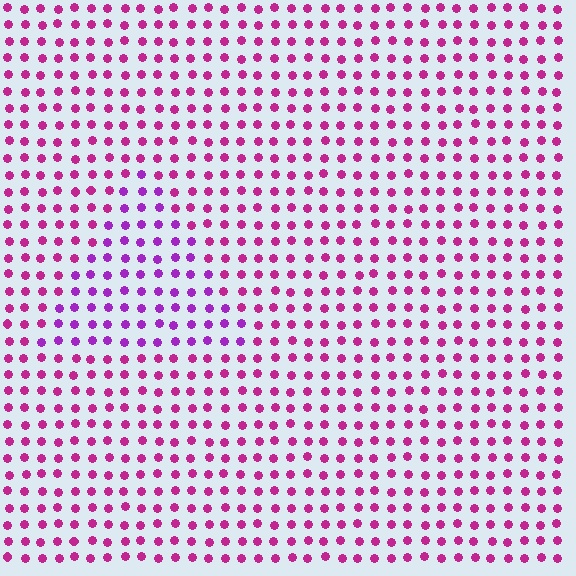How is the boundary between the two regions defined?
The boundary is defined purely by a slight shift in hue (about 32 degrees). Spacing, size, and orientation are identical on both sides.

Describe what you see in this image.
The image is filled with small magenta elements in a uniform arrangement. A triangle-shaped region is visible where the elements are tinted to a slightly different hue, forming a subtle color boundary.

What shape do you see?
I see a triangle.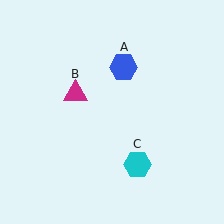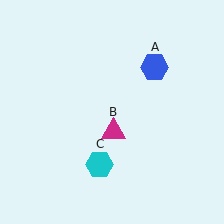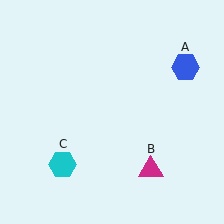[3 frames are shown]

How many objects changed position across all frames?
3 objects changed position: blue hexagon (object A), magenta triangle (object B), cyan hexagon (object C).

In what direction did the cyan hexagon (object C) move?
The cyan hexagon (object C) moved left.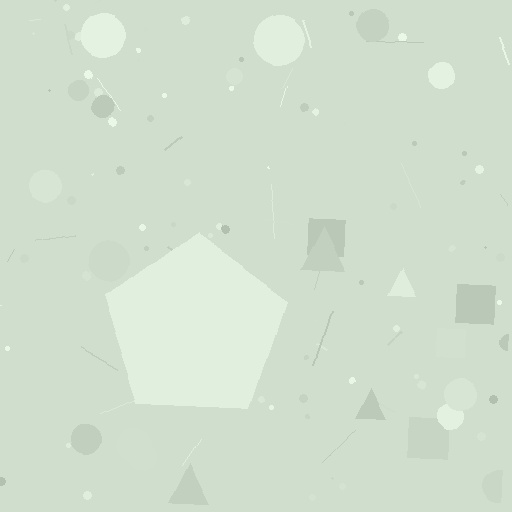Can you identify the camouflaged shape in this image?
The camouflaged shape is a pentagon.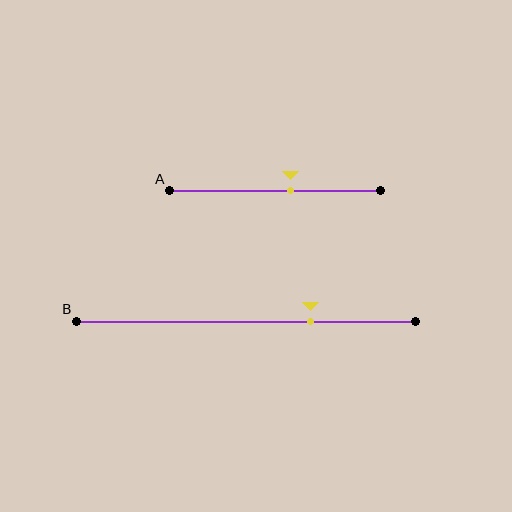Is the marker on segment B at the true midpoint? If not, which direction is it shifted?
No, the marker on segment B is shifted to the right by about 19% of the segment length.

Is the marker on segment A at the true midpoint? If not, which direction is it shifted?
No, the marker on segment A is shifted to the right by about 7% of the segment length.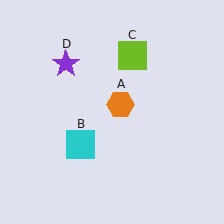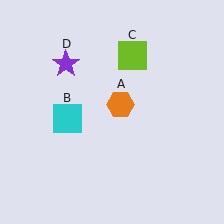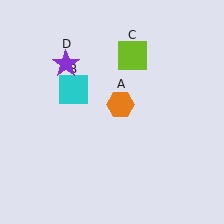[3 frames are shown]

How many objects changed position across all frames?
1 object changed position: cyan square (object B).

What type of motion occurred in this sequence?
The cyan square (object B) rotated clockwise around the center of the scene.